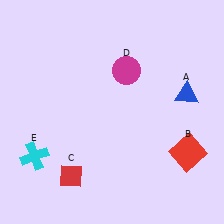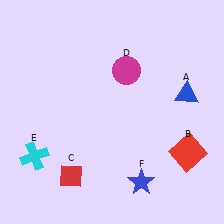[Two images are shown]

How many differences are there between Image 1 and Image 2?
There is 1 difference between the two images.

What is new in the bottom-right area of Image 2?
A blue star (F) was added in the bottom-right area of Image 2.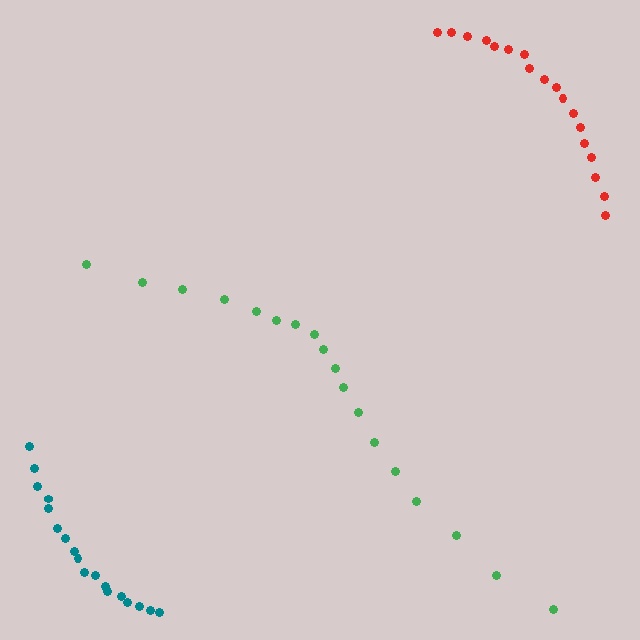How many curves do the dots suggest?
There are 3 distinct paths.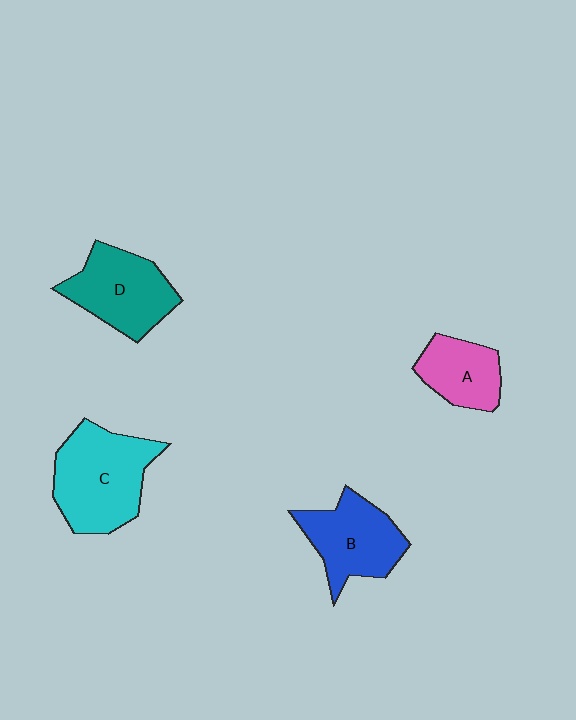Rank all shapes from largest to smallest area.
From largest to smallest: C (cyan), D (teal), B (blue), A (pink).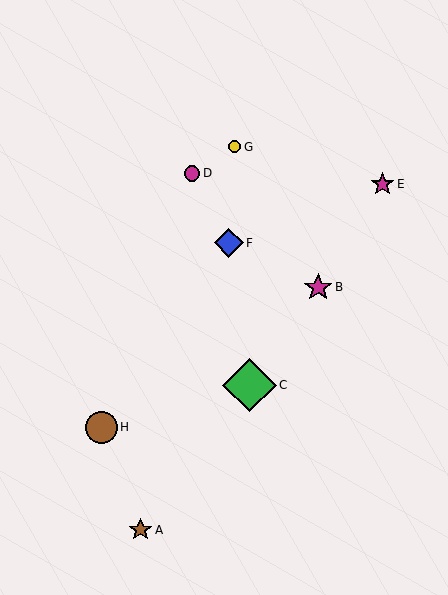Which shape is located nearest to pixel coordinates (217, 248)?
The blue diamond (labeled F) at (229, 243) is nearest to that location.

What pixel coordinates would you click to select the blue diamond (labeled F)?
Click at (229, 243) to select the blue diamond F.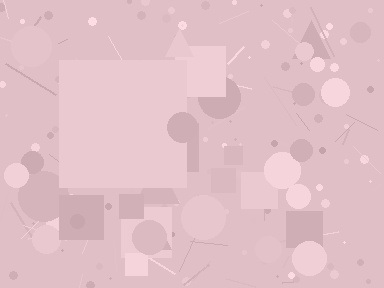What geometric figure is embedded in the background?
A square is embedded in the background.